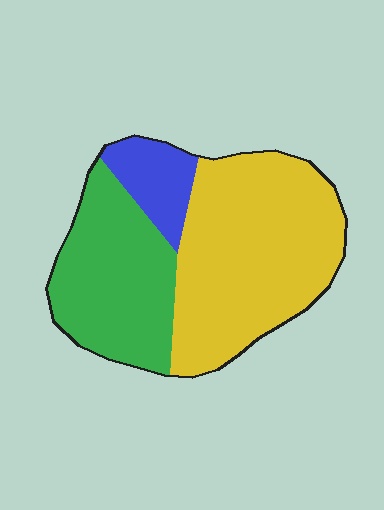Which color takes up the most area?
Yellow, at roughly 55%.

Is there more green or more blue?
Green.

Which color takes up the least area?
Blue, at roughly 10%.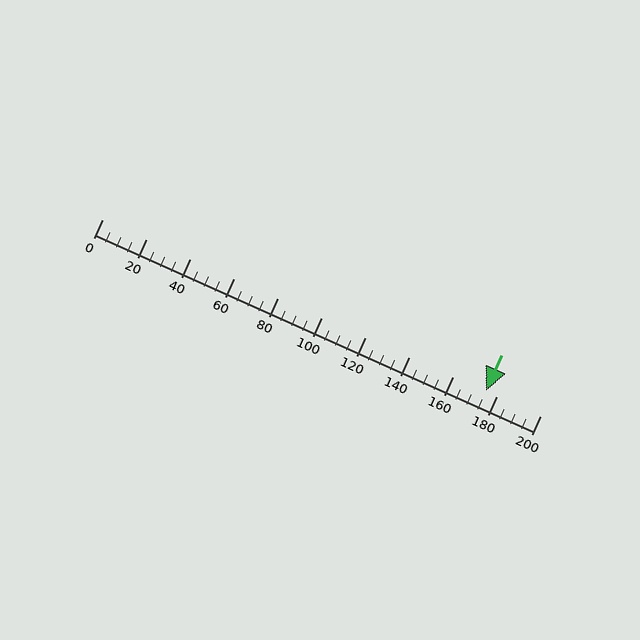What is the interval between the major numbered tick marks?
The major tick marks are spaced 20 units apart.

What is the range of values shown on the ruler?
The ruler shows values from 0 to 200.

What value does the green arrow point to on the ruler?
The green arrow points to approximately 175.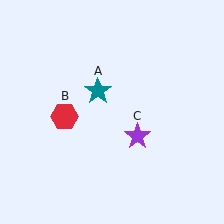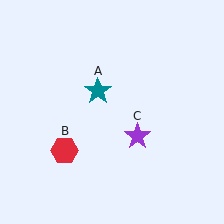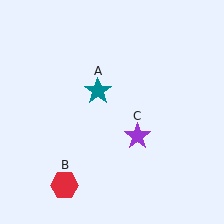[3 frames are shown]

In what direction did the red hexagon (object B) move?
The red hexagon (object B) moved down.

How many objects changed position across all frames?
1 object changed position: red hexagon (object B).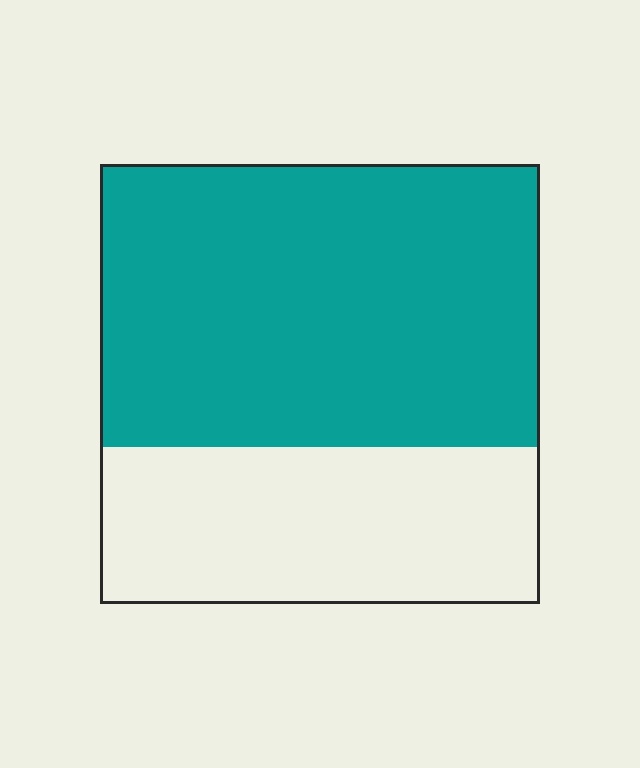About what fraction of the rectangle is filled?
About five eighths (5/8).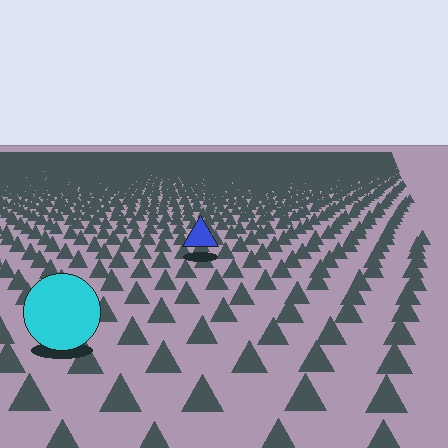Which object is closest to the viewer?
The cyan circle is closest. The texture marks near it are larger and more spread out.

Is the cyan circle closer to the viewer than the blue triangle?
Yes. The cyan circle is closer — you can tell from the texture gradient: the ground texture is coarser near it.